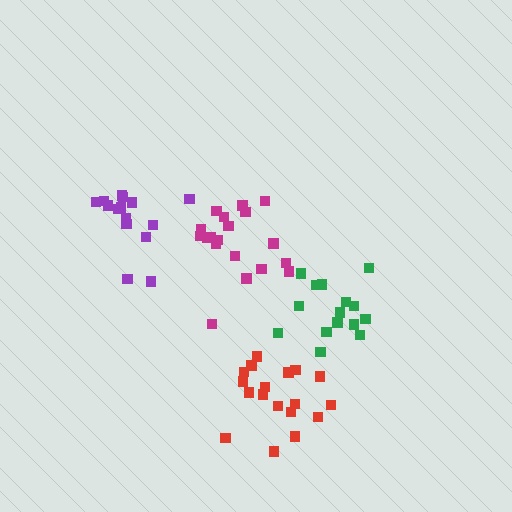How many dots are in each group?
Group 1: 15 dots, Group 2: 15 dots, Group 3: 19 dots, Group 4: 19 dots (68 total).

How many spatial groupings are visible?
There are 4 spatial groupings.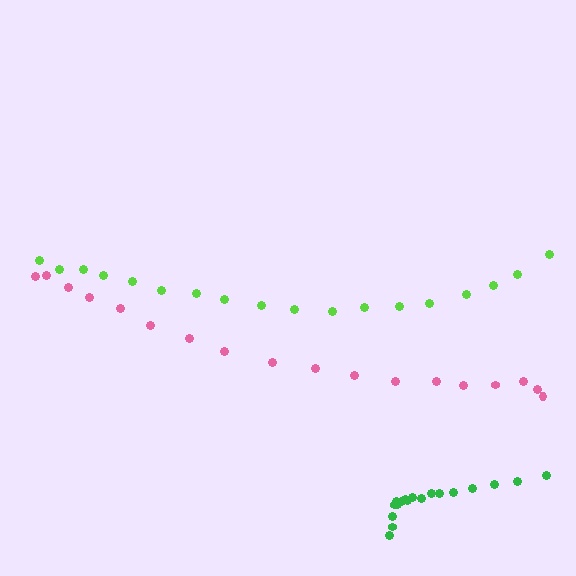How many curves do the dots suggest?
There are 3 distinct paths.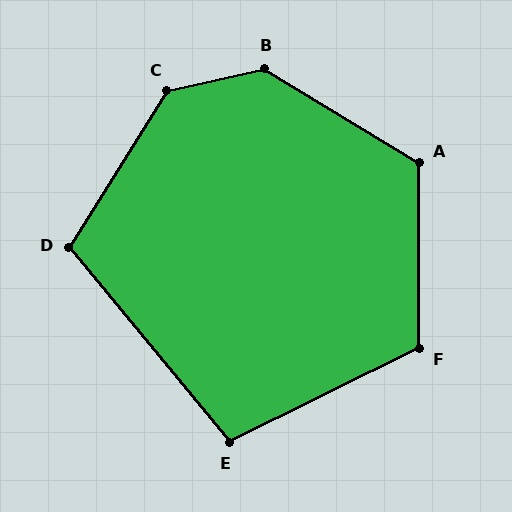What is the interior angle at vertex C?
Approximately 135 degrees (obtuse).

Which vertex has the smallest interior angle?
E, at approximately 104 degrees.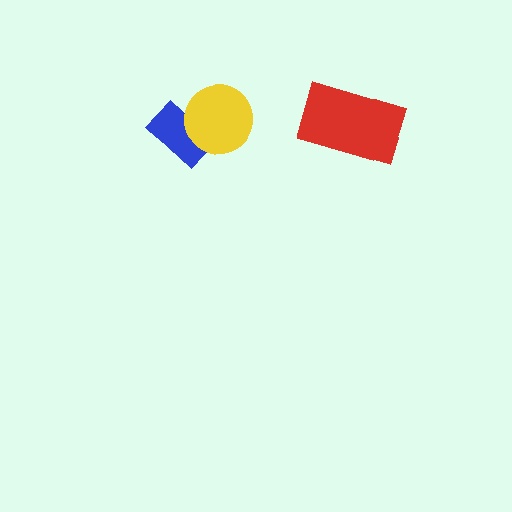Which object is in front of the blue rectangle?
The yellow circle is in front of the blue rectangle.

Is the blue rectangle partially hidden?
Yes, it is partially covered by another shape.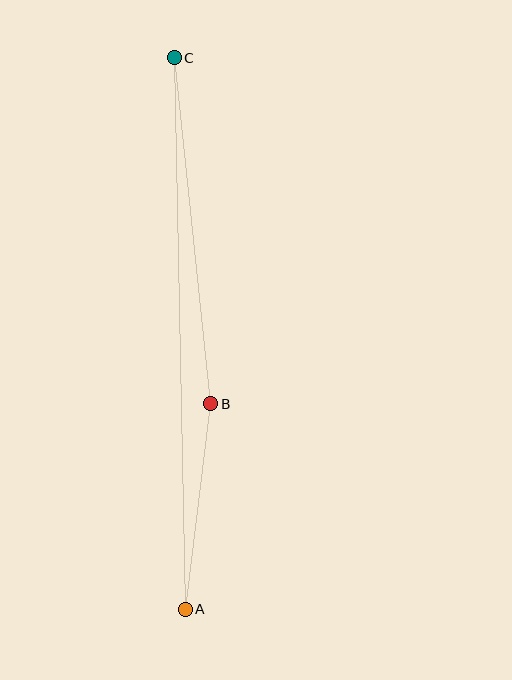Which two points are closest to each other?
Points A and B are closest to each other.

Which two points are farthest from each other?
Points A and C are farthest from each other.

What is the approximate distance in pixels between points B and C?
The distance between B and C is approximately 348 pixels.